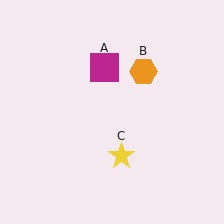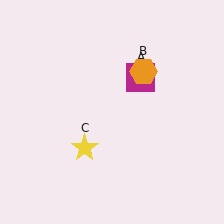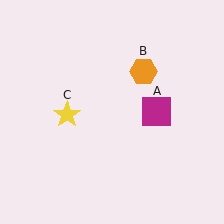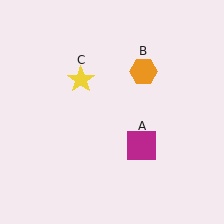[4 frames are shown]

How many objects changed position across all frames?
2 objects changed position: magenta square (object A), yellow star (object C).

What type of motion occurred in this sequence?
The magenta square (object A), yellow star (object C) rotated clockwise around the center of the scene.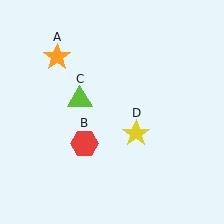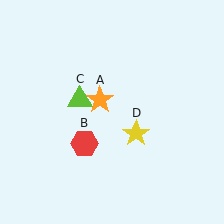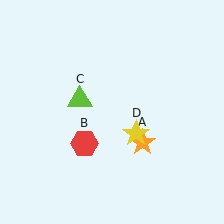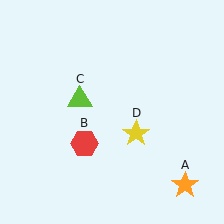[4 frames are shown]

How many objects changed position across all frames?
1 object changed position: orange star (object A).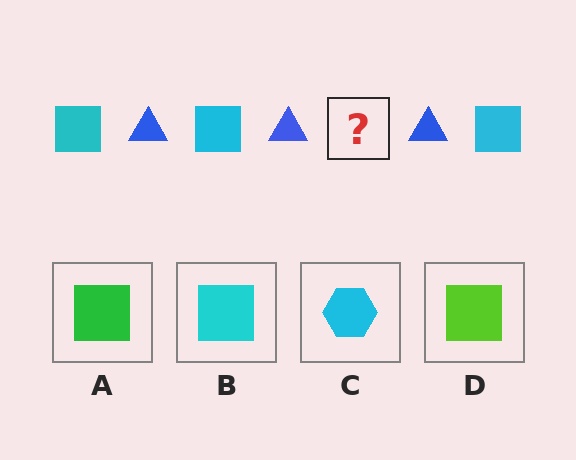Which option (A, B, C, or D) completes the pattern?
B.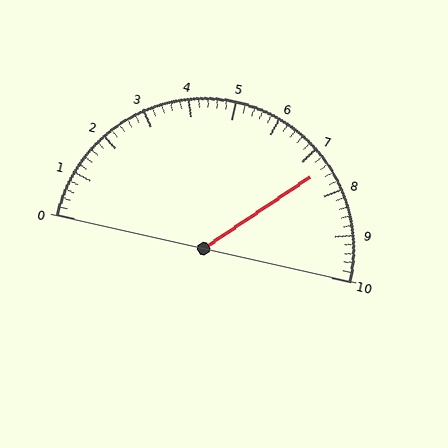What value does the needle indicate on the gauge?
The needle indicates approximately 7.4.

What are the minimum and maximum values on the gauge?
The gauge ranges from 0 to 10.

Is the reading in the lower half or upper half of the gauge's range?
The reading is in the upper half of the range (0 to 10).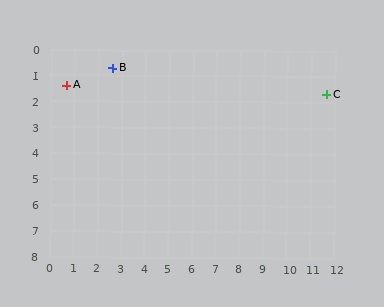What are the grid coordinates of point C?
Point C is at approximately (11.7, 1.7).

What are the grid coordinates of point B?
Point B is at approximately (2.6, 0.7).